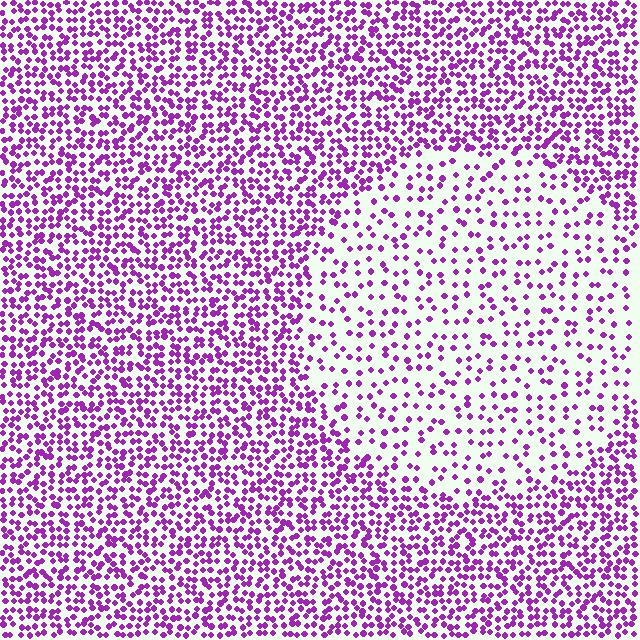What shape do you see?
I see a circle.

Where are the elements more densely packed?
The elements are more densely packed outside the circle boundary.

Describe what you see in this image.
The image contains small purple elements arranged at two different densities. A circle-shaped region is visible where the elements are less densely packed than the surrounding area.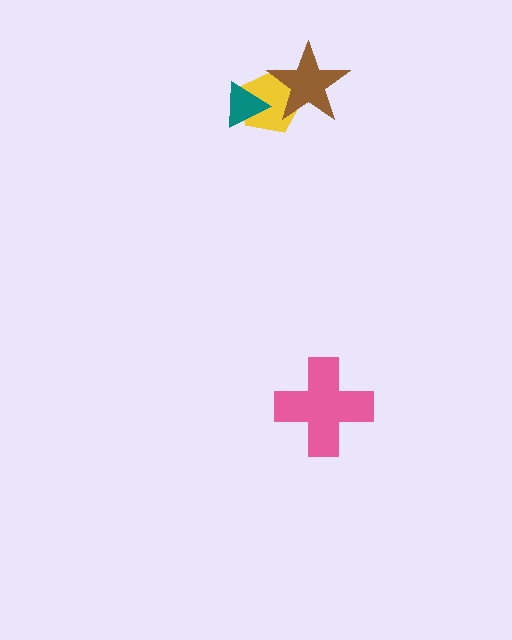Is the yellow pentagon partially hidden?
Yes, it is partially covered by another shape.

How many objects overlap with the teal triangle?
1 object overlaps with the teal triangle.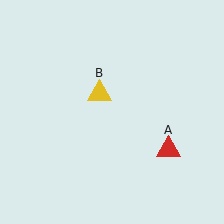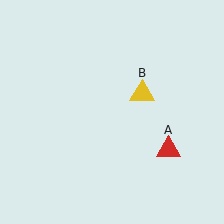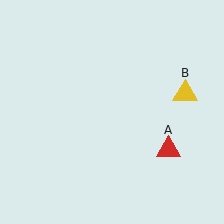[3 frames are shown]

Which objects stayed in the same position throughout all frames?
Red triangle (object A) remained stationary.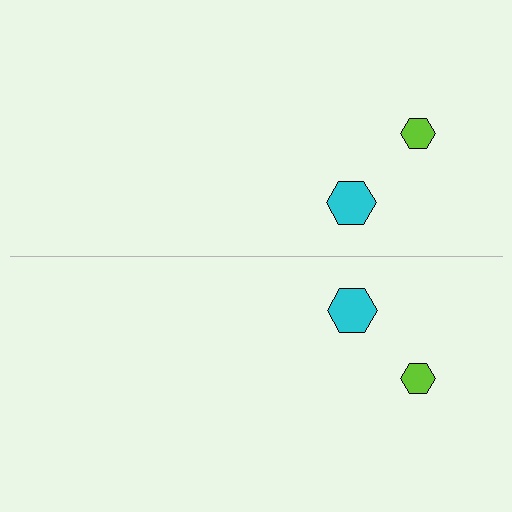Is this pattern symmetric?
Yes, this pattern has bilateral (reflection) symmetry.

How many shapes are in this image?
There are 4 shapes in this image.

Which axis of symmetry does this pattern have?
The pattern has a horizontal axis of symmetry running through the center of the image.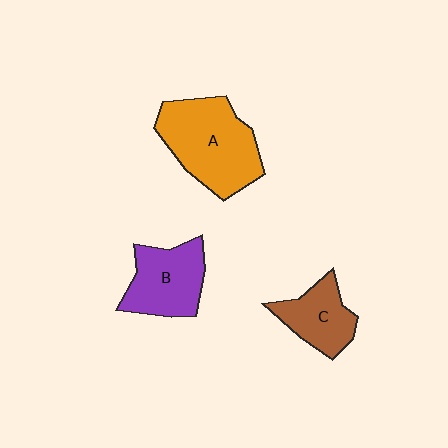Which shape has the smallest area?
Shape C (brown).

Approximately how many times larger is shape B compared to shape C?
Approximately 1.3 times.